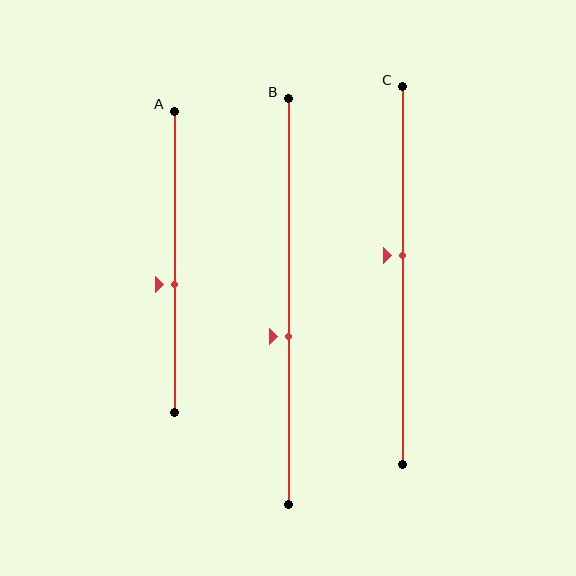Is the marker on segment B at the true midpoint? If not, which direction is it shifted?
No, the marker on segment B is shifted downward by about 9% of the segment length.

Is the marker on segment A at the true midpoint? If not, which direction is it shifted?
No, the marker on segment A is shifted downward by about 8% of the segment length.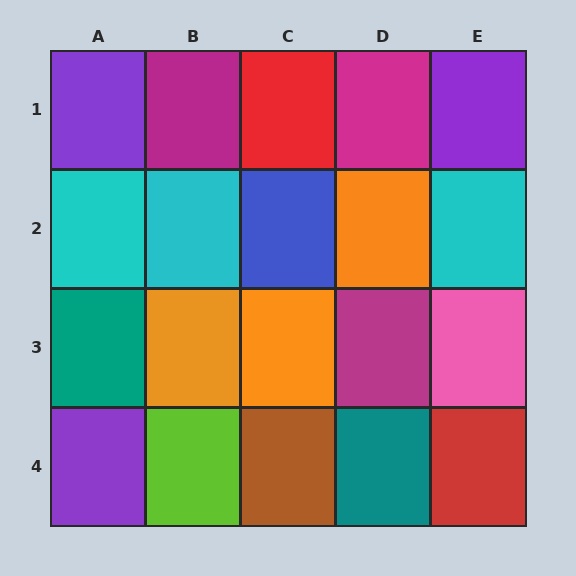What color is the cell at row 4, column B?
Lime.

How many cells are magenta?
3 cells are magenta.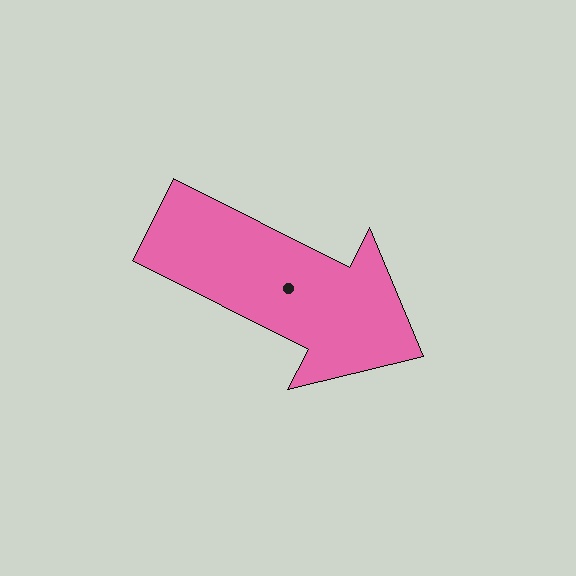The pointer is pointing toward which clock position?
Roughly 4 o'clock.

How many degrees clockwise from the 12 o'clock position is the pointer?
Approximately 117 degrees.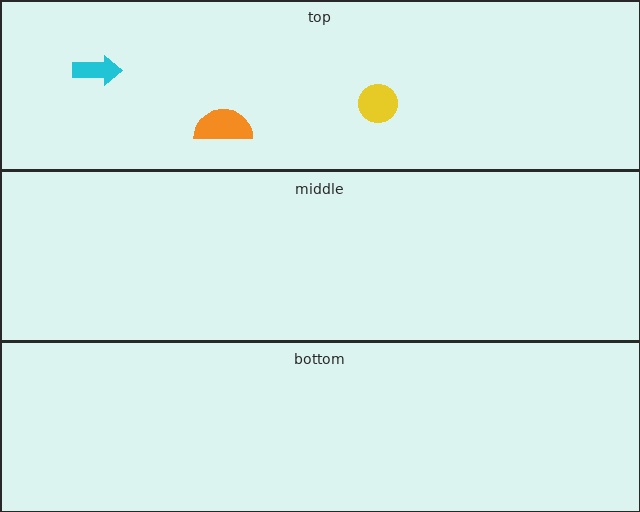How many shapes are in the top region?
3.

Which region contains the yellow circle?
The top region.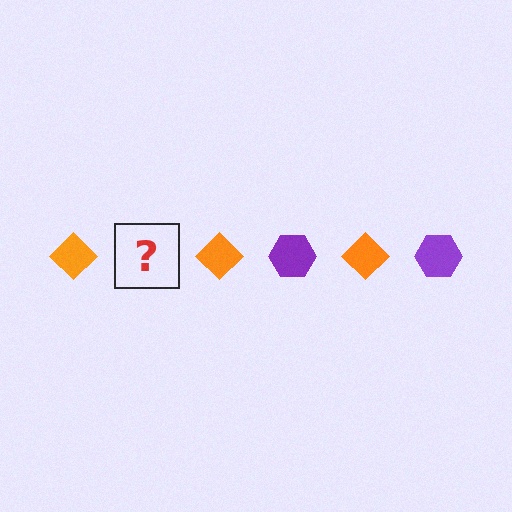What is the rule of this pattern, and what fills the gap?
The rule is that the pattern alternates between orange diamond and purple hexagon. The gap should be filled with a purple hexagon.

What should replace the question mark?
The question mark should be replaced with a purple hexagon.